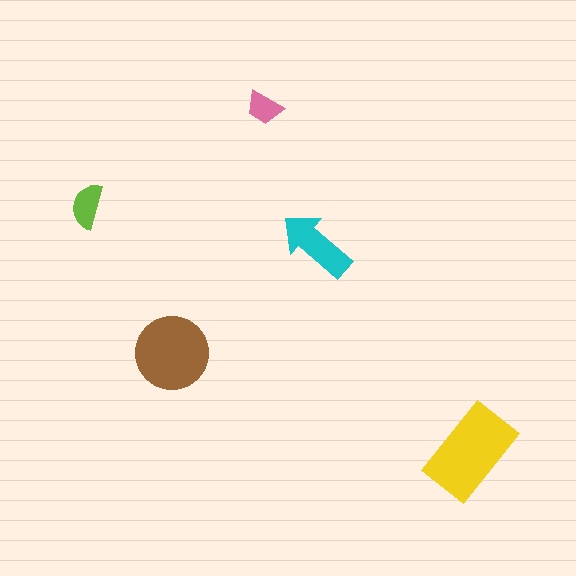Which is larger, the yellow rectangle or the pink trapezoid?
The yellow rectangle.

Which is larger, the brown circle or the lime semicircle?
The brown circle.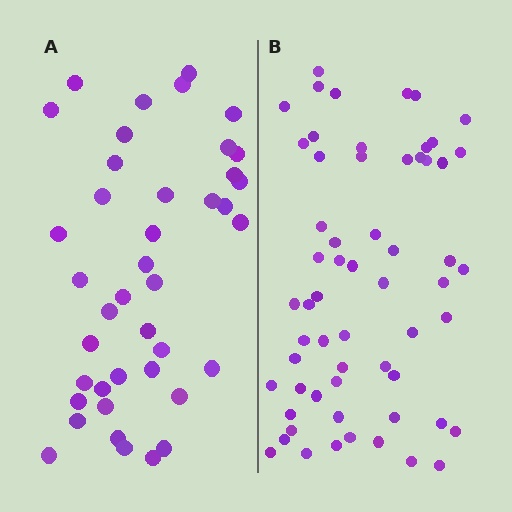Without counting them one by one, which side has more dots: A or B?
Region B (the right region) has more dots.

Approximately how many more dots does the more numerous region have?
Region B has approximately 20 more dots than region A.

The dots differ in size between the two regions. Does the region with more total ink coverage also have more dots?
No. Region A has more total ink coverage because its dots are larger, but region B actually contains more individual dots. Total area can be misleading — the number of items is what matters here.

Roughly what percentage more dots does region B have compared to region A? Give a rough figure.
About 45% more.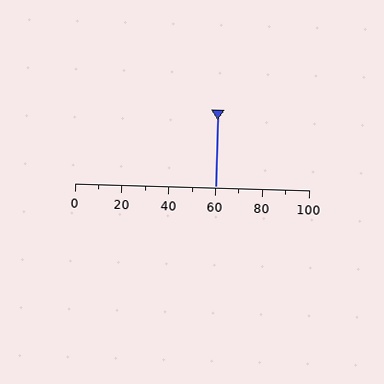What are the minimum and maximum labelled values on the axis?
The axis runs from 0 to 100.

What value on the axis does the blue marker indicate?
The marker indicates approximately 60.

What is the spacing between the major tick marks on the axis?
The major ticks are spaced 20 apart.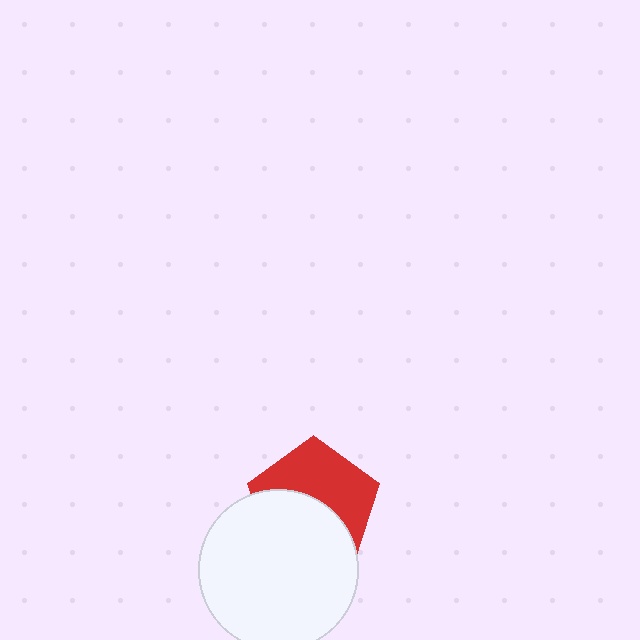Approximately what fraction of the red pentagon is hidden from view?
Roughly 49% of the red pentagon is hidden behind the white circle.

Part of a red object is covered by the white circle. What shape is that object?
It is a pentagon.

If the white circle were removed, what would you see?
You would see the complete red pentagon.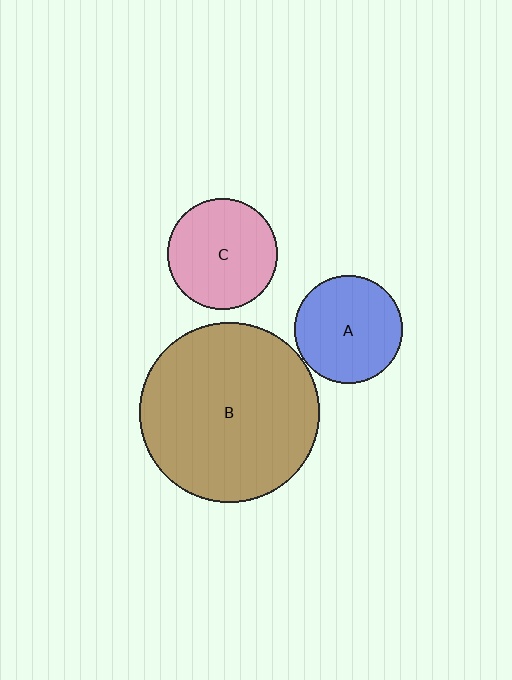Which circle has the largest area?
Circle B (brown).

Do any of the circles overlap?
No, none of the circles overlap.